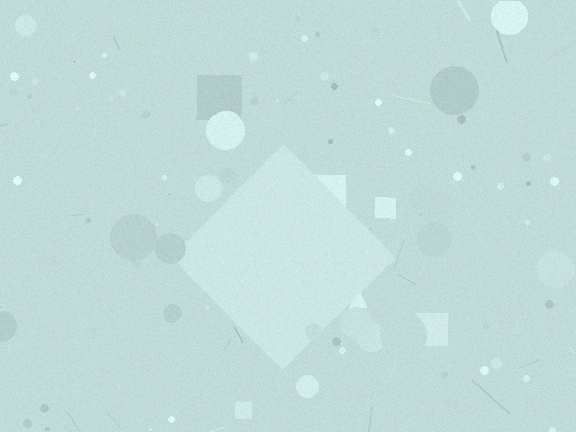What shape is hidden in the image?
A diamond is hidden in the image.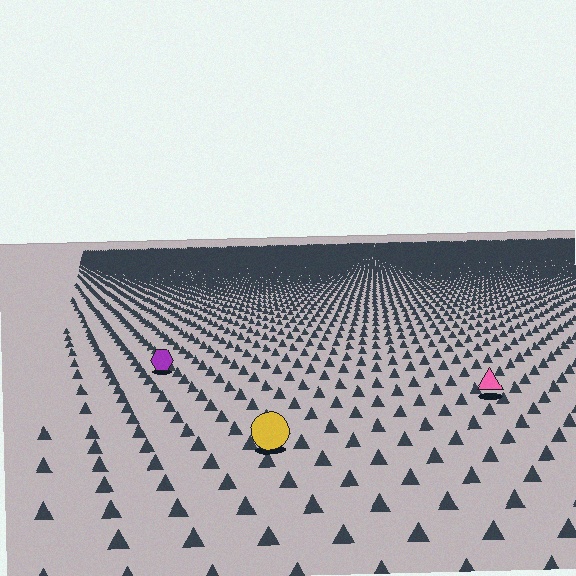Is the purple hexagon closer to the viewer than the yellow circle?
No. The yellow circle is closer — you can tell from the texture gradient: the ground texture is coarser near it.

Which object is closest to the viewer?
The yellow circle is closest. The texture marks near it are larger and more spread out.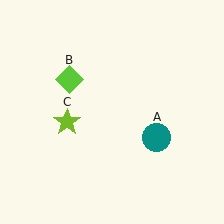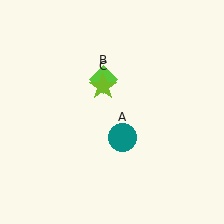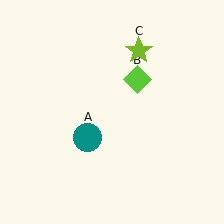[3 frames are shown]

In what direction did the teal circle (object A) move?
The teal circle (object A) moved left.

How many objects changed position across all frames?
3 objects changed position: teal circle (object A), lime diamond (object B), lime star (object C).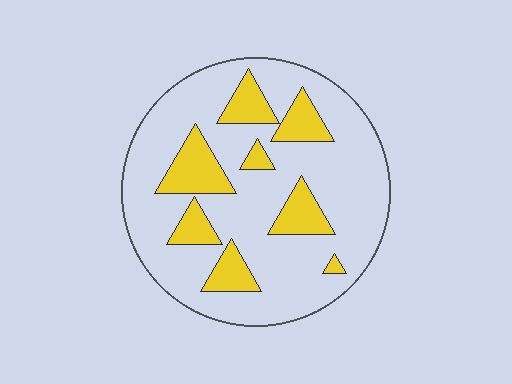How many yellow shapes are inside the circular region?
8.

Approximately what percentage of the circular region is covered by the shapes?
Approximately 20%.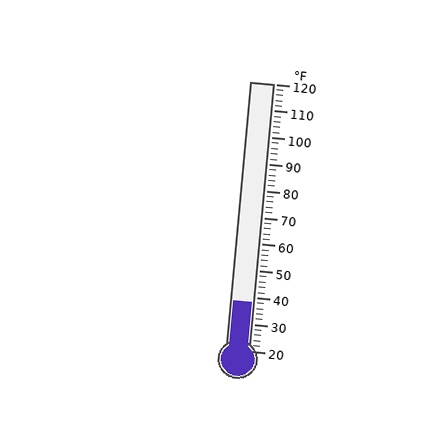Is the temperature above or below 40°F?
The temperature is below 40°F.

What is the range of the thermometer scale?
The thermometer scale ranges from 20°F to 120°F.